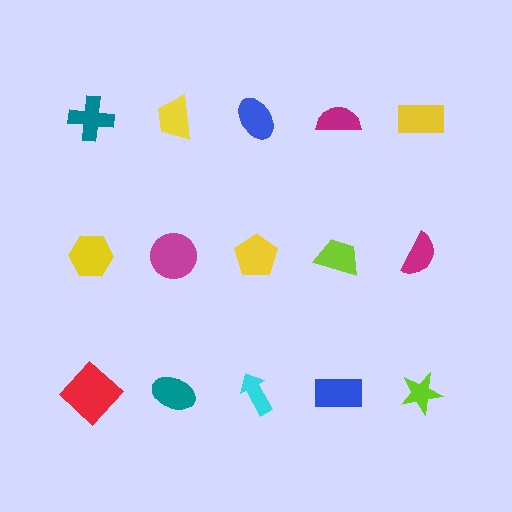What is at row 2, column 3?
A yellow pentagon.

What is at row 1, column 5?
A yellow rectangle.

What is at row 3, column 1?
A red diamond.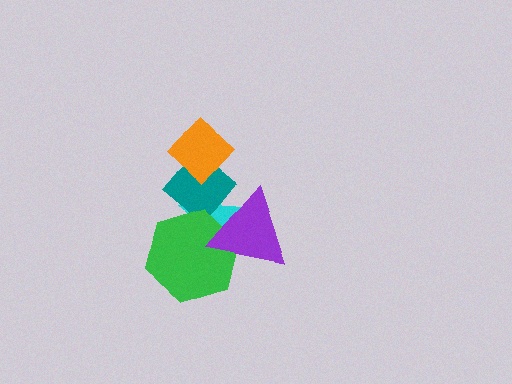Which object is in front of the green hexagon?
The purple triangle is in front of the green hexagon.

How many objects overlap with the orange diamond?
1 object overlaps with the orange diamond.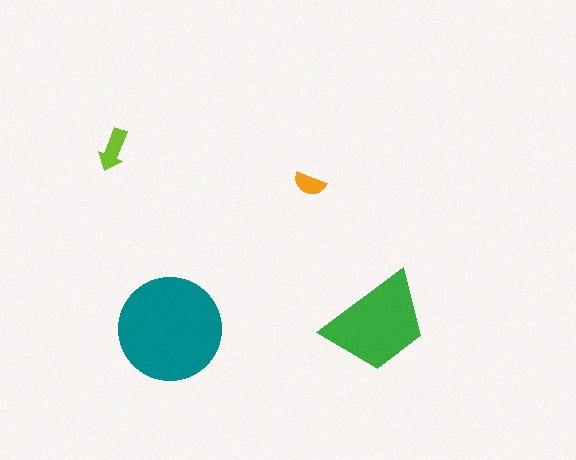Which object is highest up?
The lime arrow is topmost.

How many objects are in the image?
There are 4 objects in the image.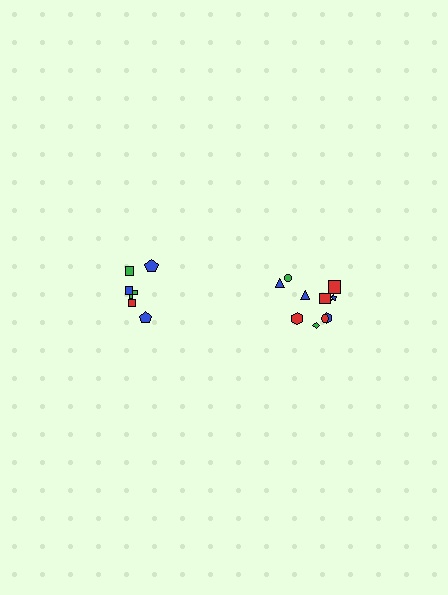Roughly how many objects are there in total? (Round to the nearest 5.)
Roughly 15 objects in total.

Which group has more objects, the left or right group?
The right group.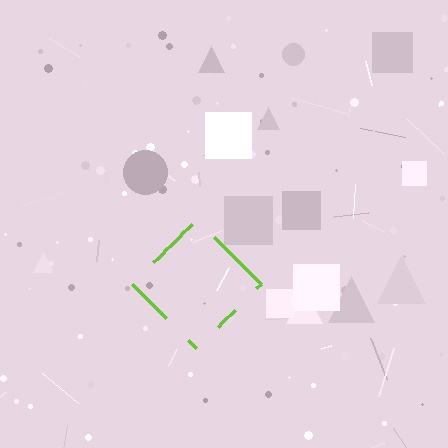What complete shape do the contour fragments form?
The contour fragments form a diamond.